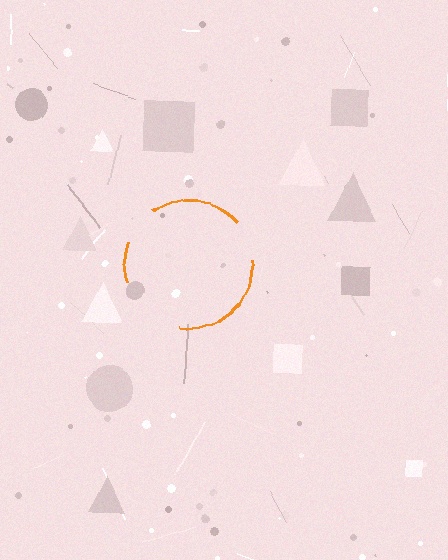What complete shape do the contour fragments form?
The contour fragments form a circle.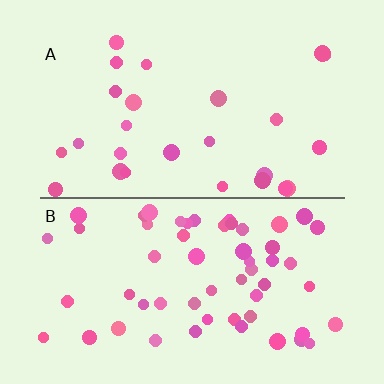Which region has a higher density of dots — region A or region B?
B (the bottom).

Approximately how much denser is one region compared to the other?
Approximately 2.2× — region B over region A.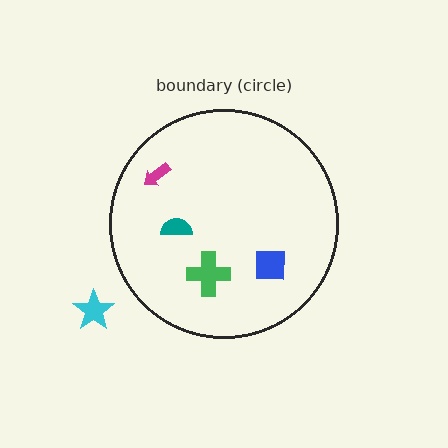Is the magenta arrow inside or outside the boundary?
Inside.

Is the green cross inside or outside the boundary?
Inside.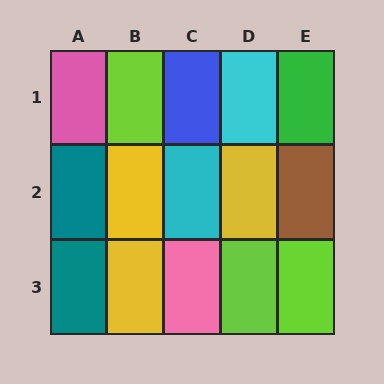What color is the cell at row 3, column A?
Teal.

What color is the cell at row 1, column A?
Pink.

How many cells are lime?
3 cells are lime.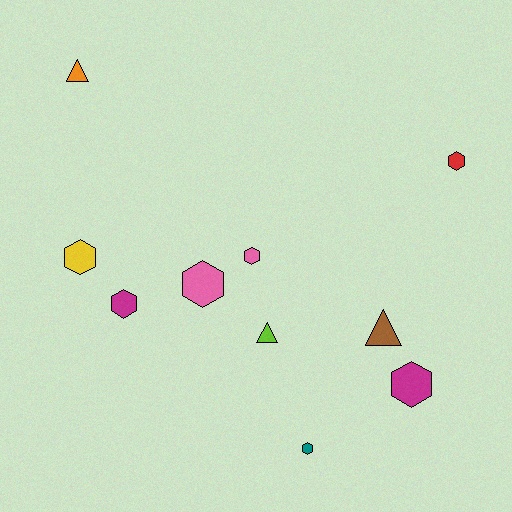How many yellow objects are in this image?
There is 1 yellow object.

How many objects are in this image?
There are 10 objects.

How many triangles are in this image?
There are 3 triangles.